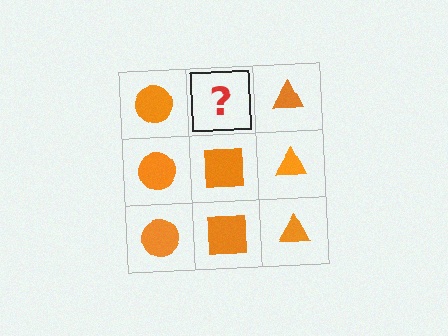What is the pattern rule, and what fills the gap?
The rule is that each column has a consistent shape. The gap should be filled with an orange square.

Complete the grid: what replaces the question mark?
The question mark should be replaced with an orange square.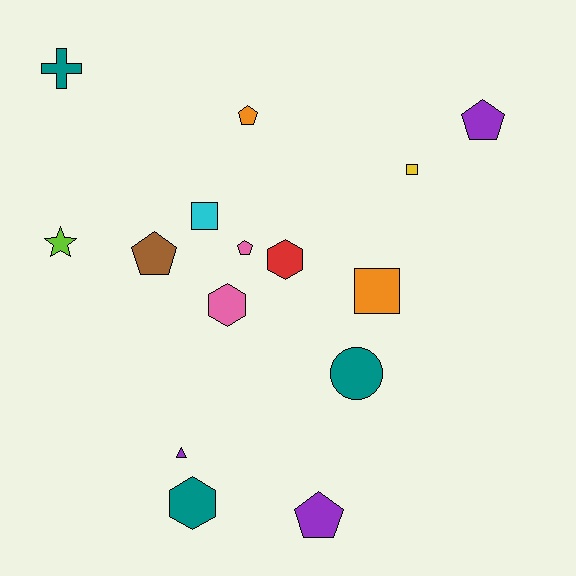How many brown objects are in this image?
There is 1 brown object.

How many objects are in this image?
There are 15 objects.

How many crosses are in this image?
There is 1 cross.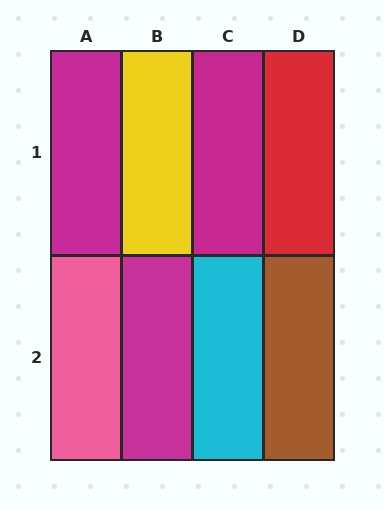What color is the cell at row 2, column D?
Brown.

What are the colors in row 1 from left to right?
Magenta, yellow, magenta, red.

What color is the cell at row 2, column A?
Pink.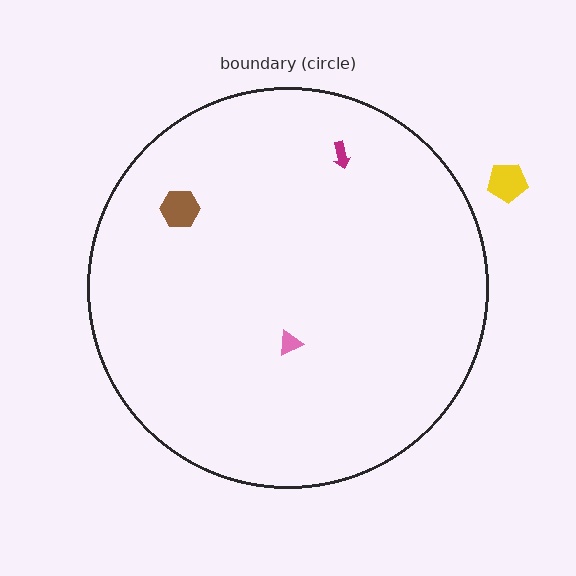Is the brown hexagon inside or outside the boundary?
Inside.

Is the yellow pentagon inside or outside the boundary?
Outside.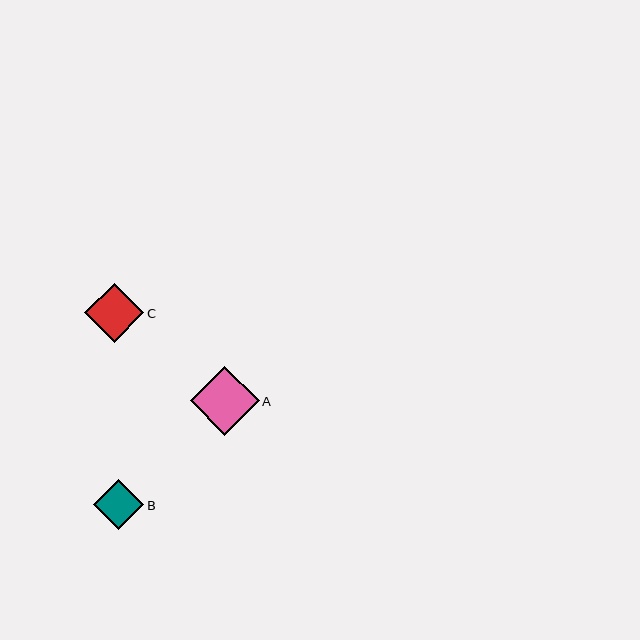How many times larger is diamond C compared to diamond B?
Diamond C is approximately 1.2 times the size of diamond B.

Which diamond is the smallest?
Diamond B is the smallest with a size of approximately 50 pixels.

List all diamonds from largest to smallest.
From largest to smallest: A, C, B.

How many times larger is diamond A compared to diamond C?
Diamond A is approximately 1.2 times the size of diamond C.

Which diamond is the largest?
Diamond A is the largest with a size of approximately 69 pixels.